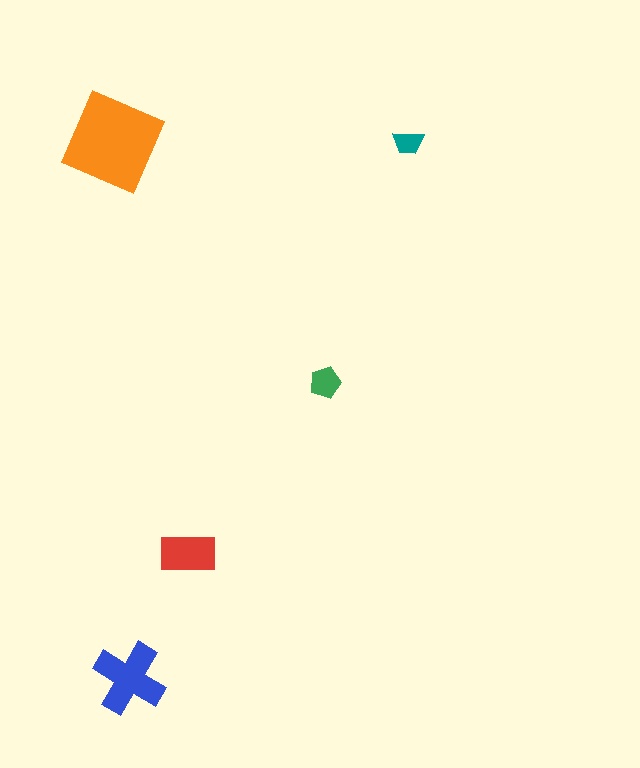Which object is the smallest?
The teal trapezoid.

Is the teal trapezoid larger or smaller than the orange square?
Smaller.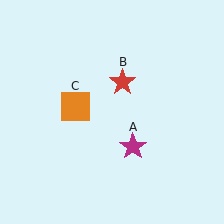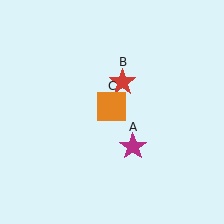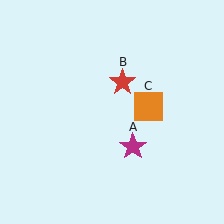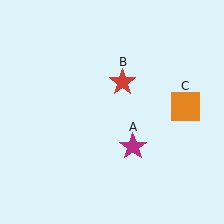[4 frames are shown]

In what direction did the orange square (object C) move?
The orange square (object C) moved right.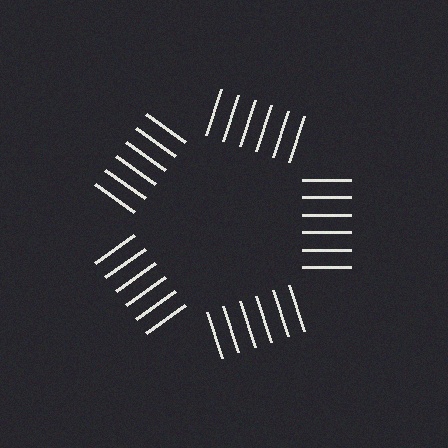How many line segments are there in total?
30 — 6 along each of the 5 edges.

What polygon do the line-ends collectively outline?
An illusory pentagon — the line segments terminate on its edges but no continuous stroke is drawn.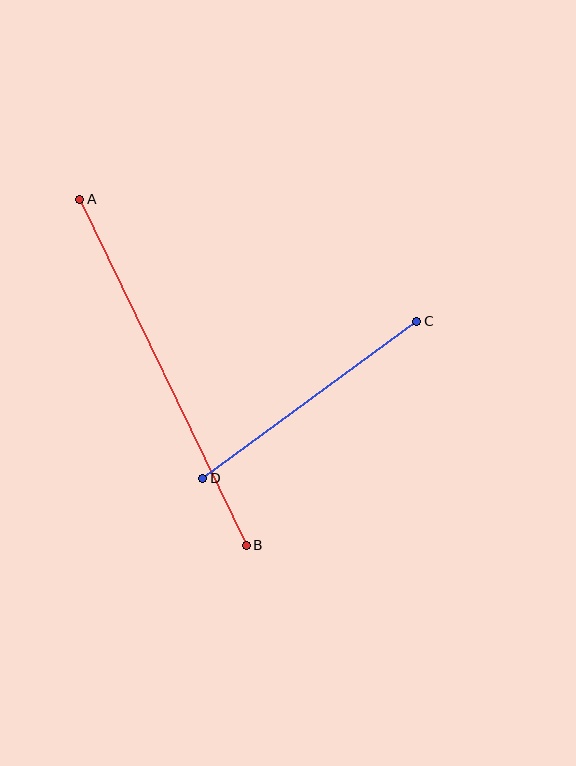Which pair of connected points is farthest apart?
Points A and B are farthest apart.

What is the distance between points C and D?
The distance is approximately 265 pixels.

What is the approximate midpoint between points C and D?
The midpoint is at approximately (310, 400) pixels.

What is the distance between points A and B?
The distance is approximately 384 pixels.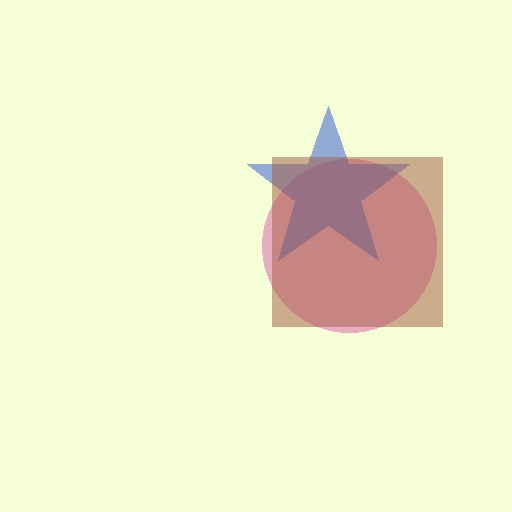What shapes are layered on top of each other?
The layered shapes are: a pink circle, a blue star, a brown square.